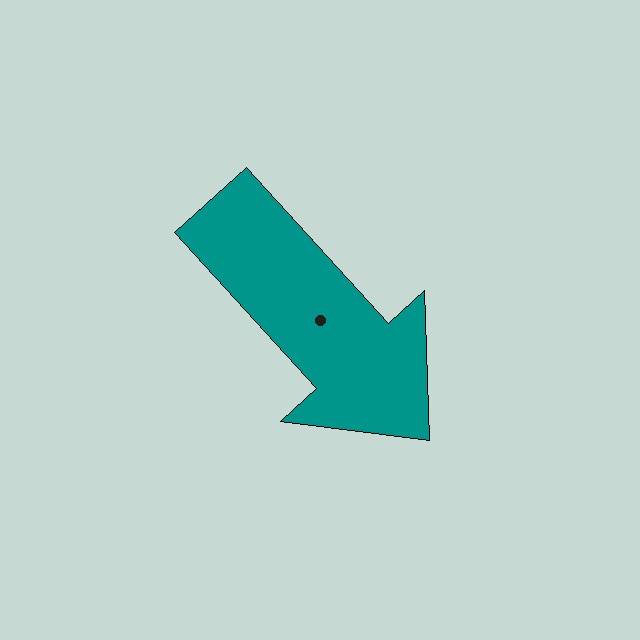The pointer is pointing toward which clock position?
Roughly 5 o'clock.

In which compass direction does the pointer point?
Southeast.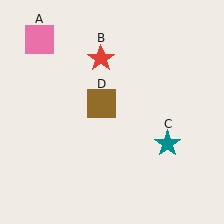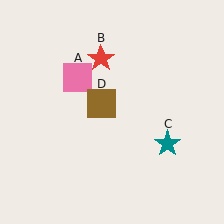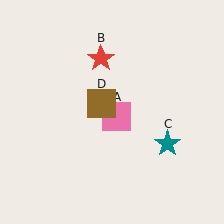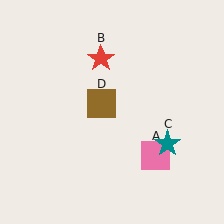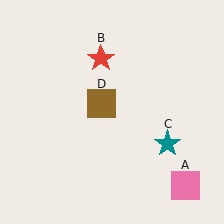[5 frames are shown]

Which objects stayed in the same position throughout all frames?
Red star (object B) and teal star (object C) and brown square (object D) remained stationary.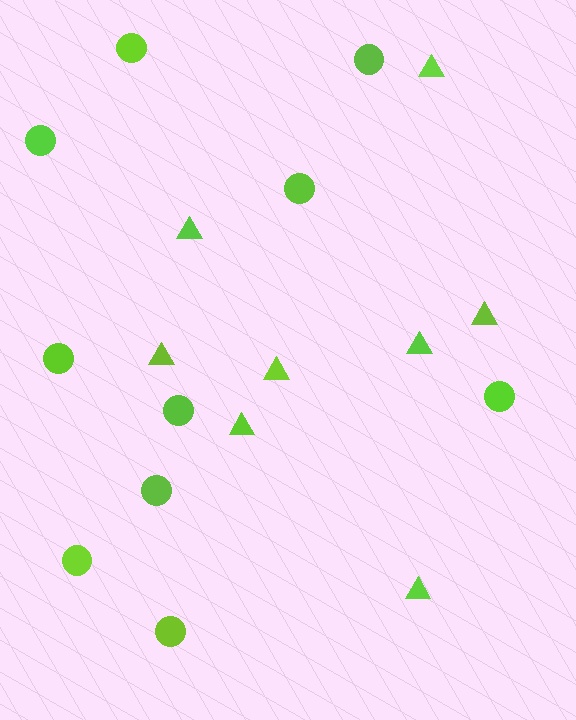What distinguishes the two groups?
There are 2 groups: one group of circles (10) and one group of triangles (8).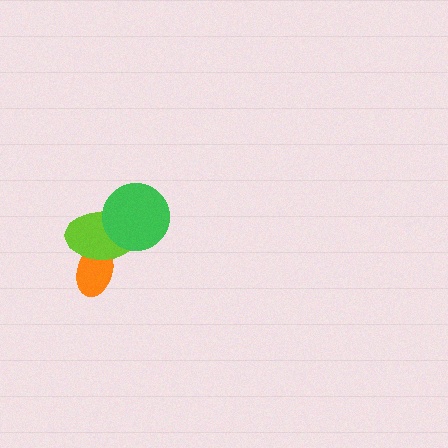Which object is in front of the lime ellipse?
The green circle is in front of the lime ellipse.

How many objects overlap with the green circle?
1 object overlaps with the green circle.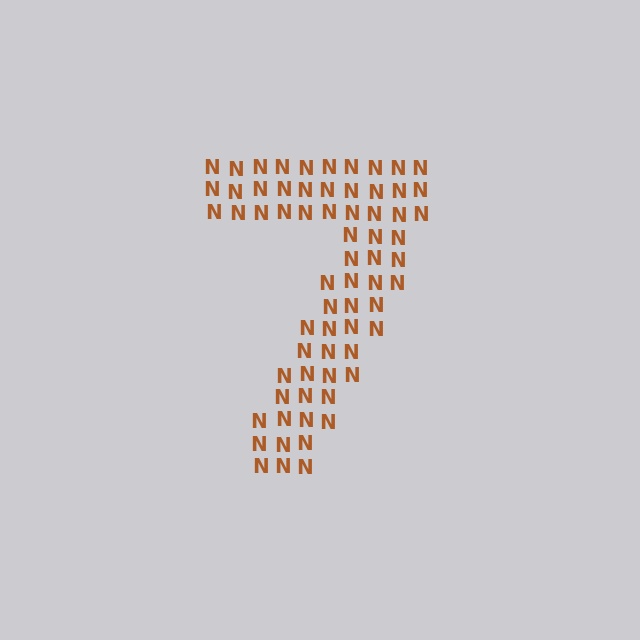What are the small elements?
The small elements are letter N's.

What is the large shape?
The large shape is the digit 7.